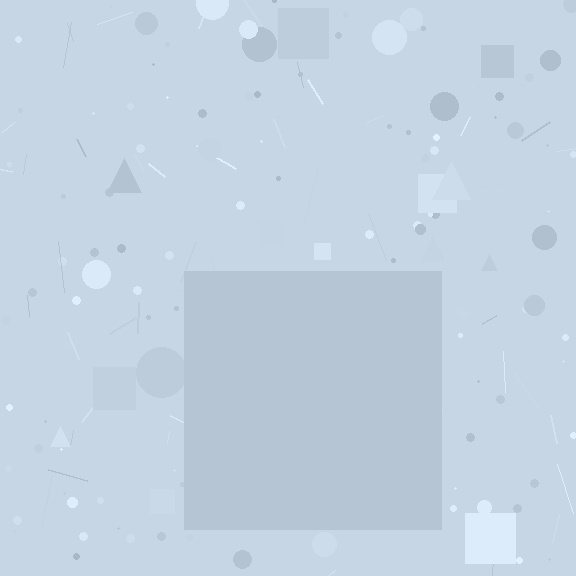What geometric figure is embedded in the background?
A square is embedded in the background.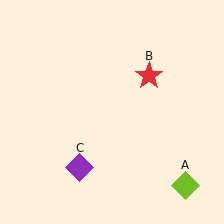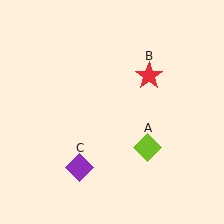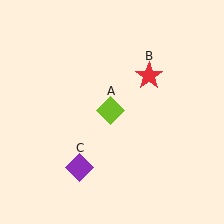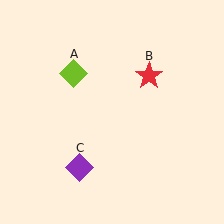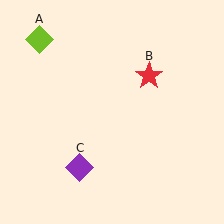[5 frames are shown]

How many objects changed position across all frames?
1 object changed position: lime diamond (object A).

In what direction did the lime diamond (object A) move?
The lime diamond (object A) moved up and to the left.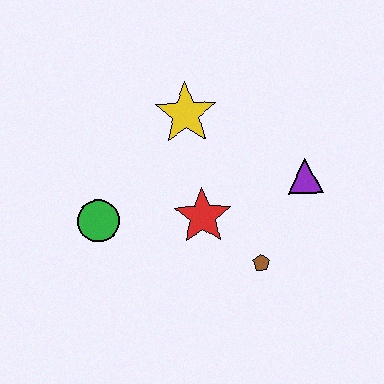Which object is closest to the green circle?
The red star is closest to the green circle.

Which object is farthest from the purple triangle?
The green circle is farthest from the purple triangle.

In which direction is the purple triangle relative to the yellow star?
The purple triangle is to the right of the yellow star.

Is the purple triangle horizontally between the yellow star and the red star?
No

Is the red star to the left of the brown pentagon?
Yes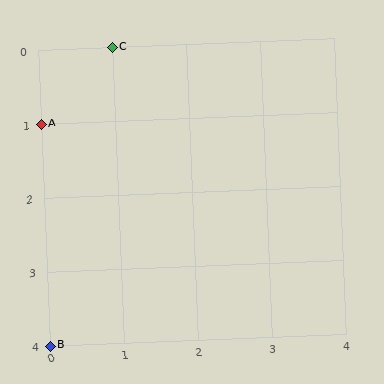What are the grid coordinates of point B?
Point B is at grid coordinates (0, 4).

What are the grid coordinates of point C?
Point C is at grid coordinates (1, 0).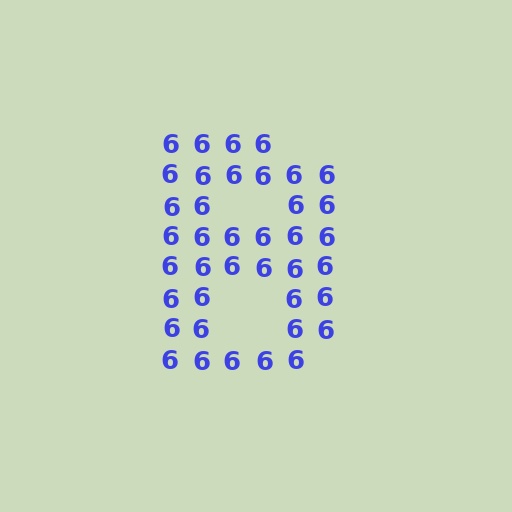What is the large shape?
The large shape is the letter B.